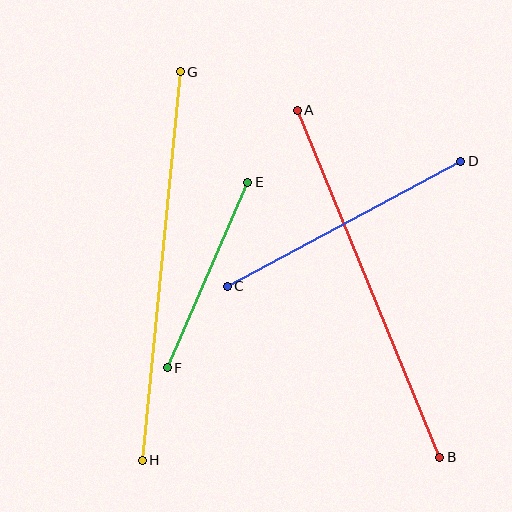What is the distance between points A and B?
The distance is approximately 376 pixels.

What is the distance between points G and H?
The distance is approximately 390 pixels.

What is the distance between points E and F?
The distance is approximately 202 pixels.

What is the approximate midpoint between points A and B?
The midpoint is at approximately (368, 284) pixels.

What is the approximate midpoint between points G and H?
The midpoint is at approximately (161, 266) pixels.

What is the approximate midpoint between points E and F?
The midpoint is at approximately (208, 275) pixels.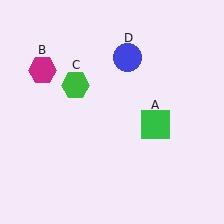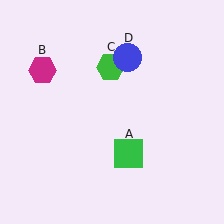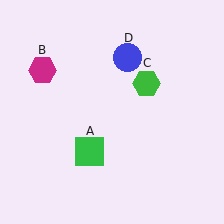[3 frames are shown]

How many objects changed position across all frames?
2 objects changed position: green square (object A), green hexagon (object C).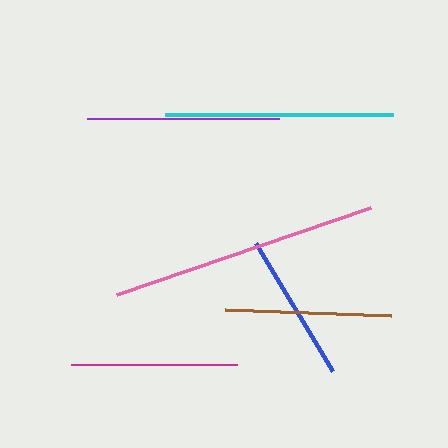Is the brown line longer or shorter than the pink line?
The pink line is longer than the brown line.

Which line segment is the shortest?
The blue line is the shortest at approximately 149 pixels.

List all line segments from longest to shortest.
From longest to shortest: pink, cyan, purple, brown, magenta, blue.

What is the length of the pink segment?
The pink segment is approximately 268 pixels long.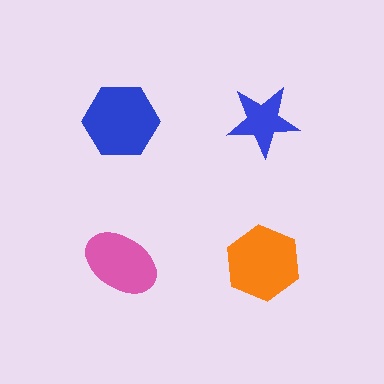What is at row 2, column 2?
An orange hexagon.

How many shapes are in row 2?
2 shapes.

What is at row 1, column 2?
A blue star.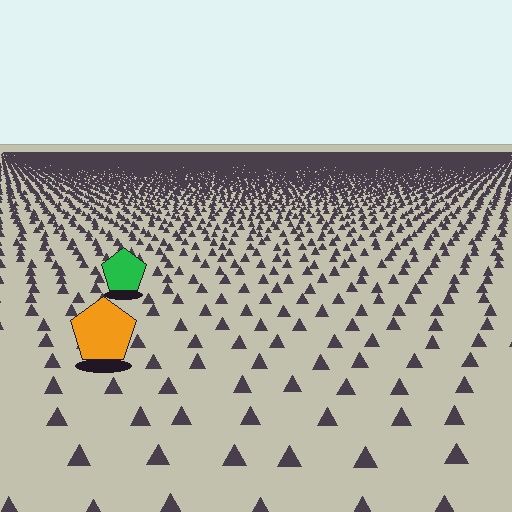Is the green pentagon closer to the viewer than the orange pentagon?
No. The orange pentagon is closer — you can tell from the texture gradient: the ground texture is coarser near it.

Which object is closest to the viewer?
The orange pentagon is closest. The texture marks near it are larger and more spread out.